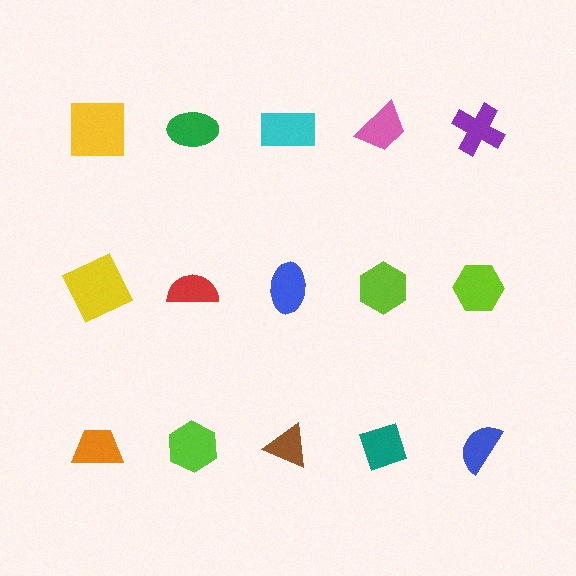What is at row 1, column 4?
A pink trapezoid.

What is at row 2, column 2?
A red semicircle.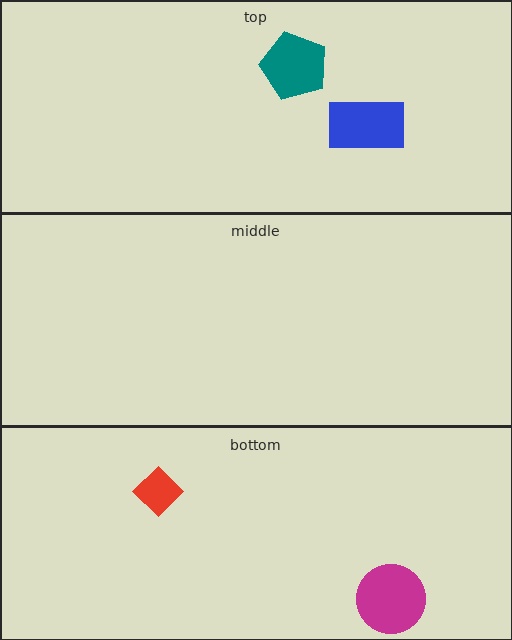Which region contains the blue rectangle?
The top region.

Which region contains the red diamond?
The bottom region.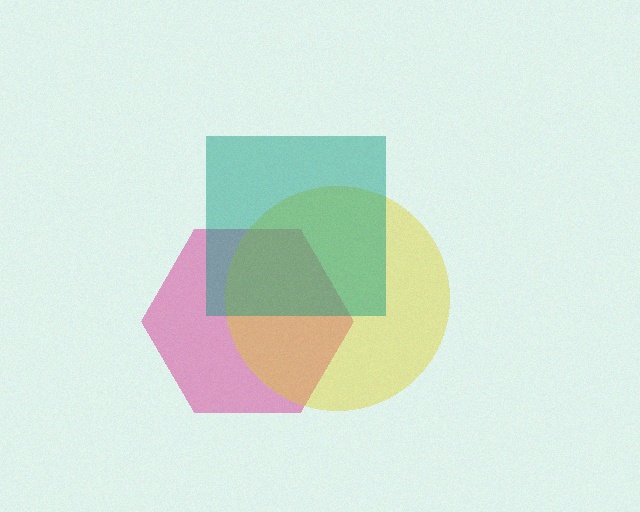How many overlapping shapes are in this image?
There are 3 overlapping shapes in the image.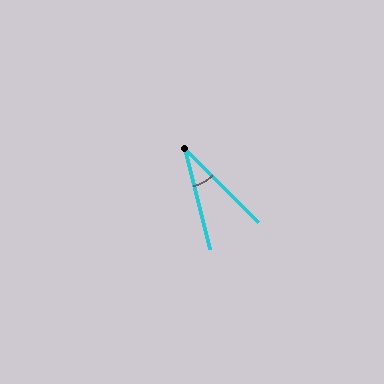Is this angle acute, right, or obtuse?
It is acute.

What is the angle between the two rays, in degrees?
Approximately 31 degrees.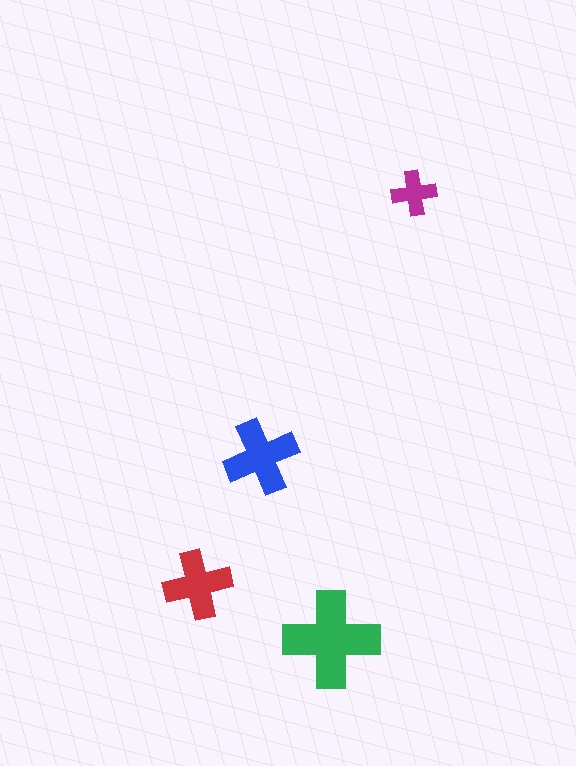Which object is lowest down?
The green cross is bottommost.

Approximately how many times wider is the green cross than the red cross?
About 1.5 times wider.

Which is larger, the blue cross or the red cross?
The blue one.